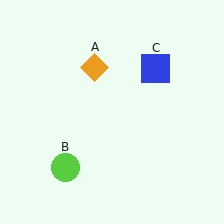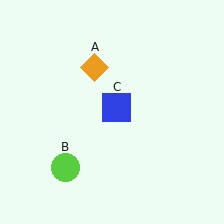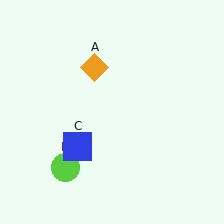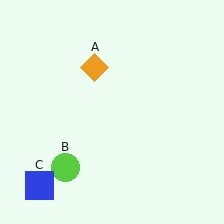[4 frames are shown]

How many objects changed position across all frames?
1 object changed position: blue square (object C).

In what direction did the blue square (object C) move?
The blue square (object C) moved down and to the left.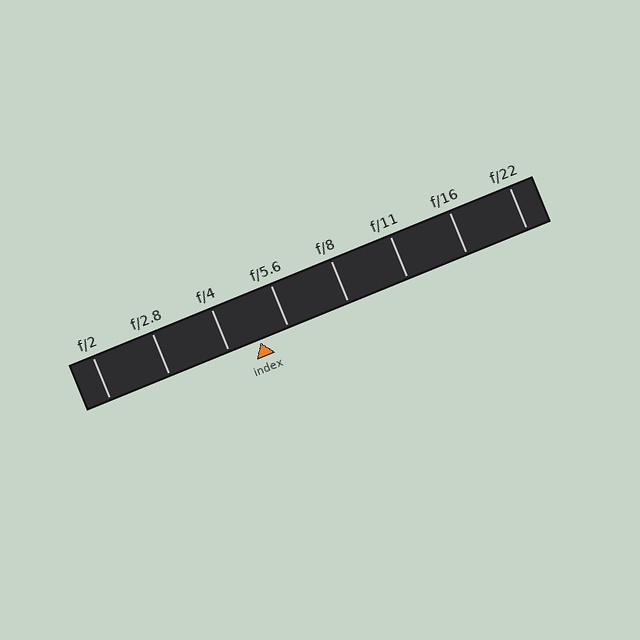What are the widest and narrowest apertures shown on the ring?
The widest aperture shown is f/2 and the narrowest is f/22.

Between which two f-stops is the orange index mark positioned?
The index mark is between f/4 and f/5.6.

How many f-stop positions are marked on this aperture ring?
There are 8 f-stop positions marked.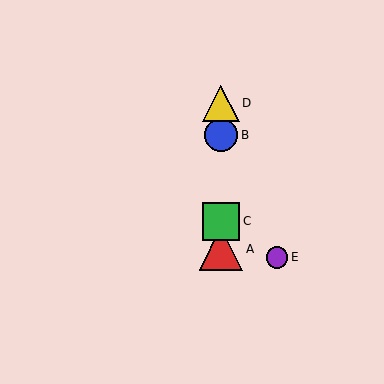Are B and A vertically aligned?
Yes, both are at x≈221.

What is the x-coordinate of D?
Object D is at x≈221.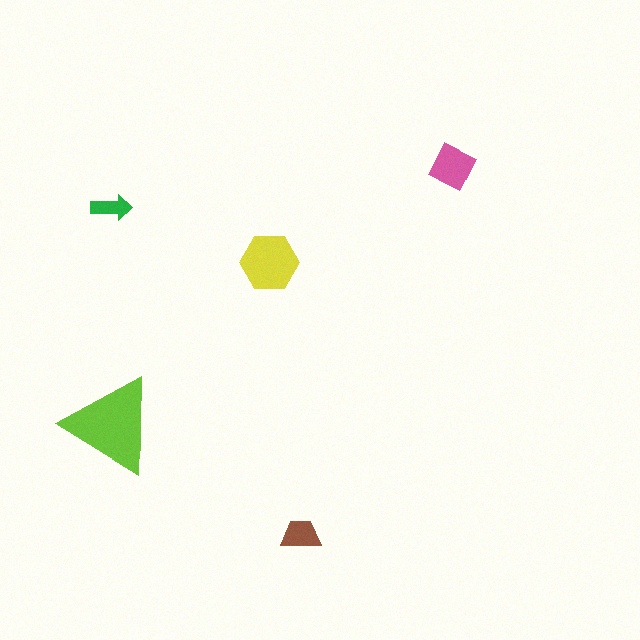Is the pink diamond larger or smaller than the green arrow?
Larger.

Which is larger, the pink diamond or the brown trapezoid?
The pink diamond.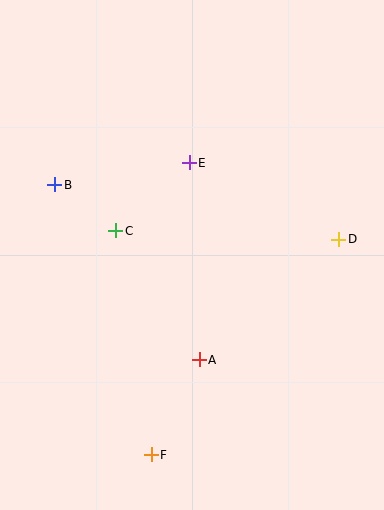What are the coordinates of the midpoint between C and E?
The midpoint between C and E is at (152, 197).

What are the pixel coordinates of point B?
Point B is at (55, 185).